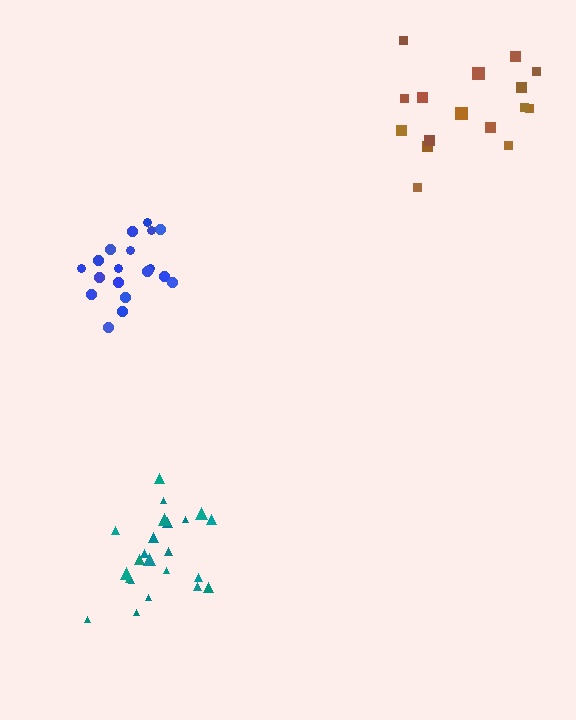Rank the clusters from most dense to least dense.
teal, blue, brown.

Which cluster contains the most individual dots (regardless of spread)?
Teal (23).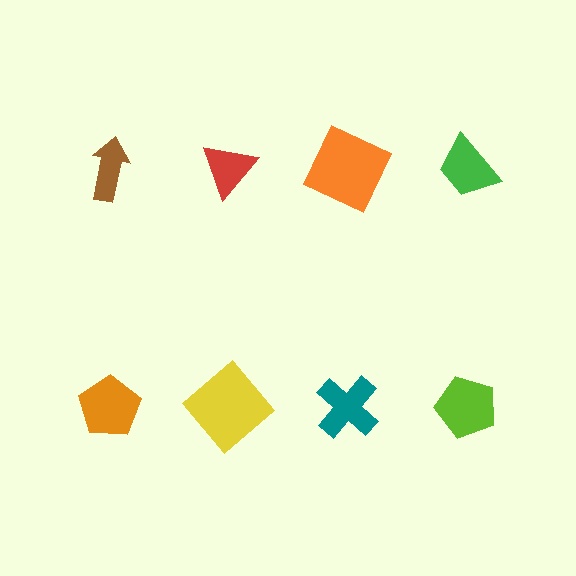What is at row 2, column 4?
A lime pentagon.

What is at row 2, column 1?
An orange pentagon.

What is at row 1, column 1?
A brown arrow.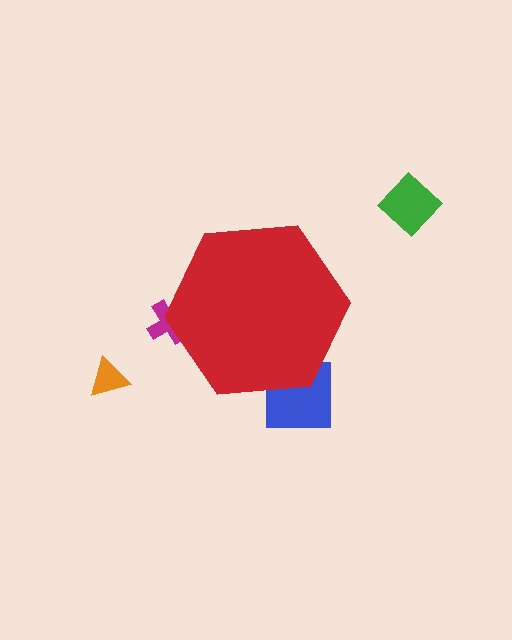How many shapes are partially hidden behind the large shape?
2 shapes are partially hidden.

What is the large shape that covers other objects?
A red hexagon.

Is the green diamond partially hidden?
No, the green diamond is fully visible.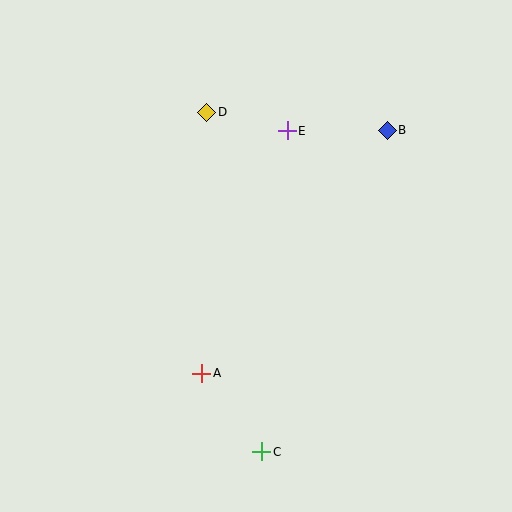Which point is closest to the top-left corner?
Point D is closest to the top-left corner.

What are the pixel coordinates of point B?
Point B is at (387, 130).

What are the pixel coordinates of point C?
Point C is at (262, 452).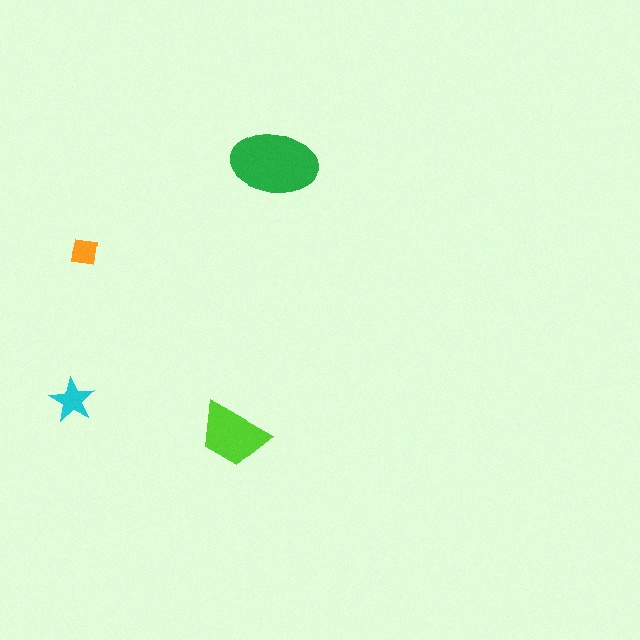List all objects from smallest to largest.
The orange square, the cyan star, the lime trapezoid, the green ellipse.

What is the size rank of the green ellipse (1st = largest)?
1st.